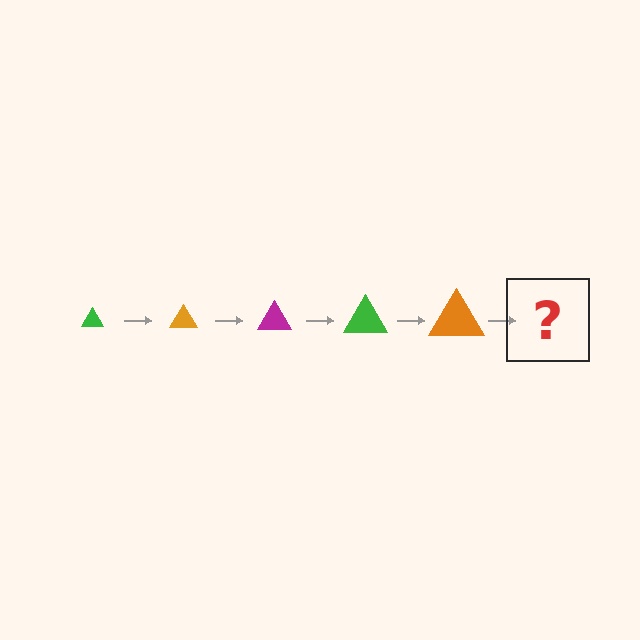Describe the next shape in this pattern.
It should be a magenta triangle, larger than the previous one.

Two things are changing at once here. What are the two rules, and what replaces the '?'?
The two rules are that the triangle grows larger each step and the color cycles through green, orange, and magenta. The '?' should be a magenta triangle, larger than the previous one.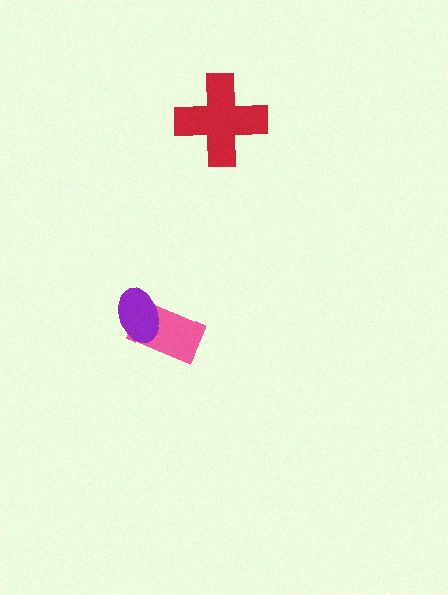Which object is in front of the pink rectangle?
The purple ellipse is in front of the pink rectangle.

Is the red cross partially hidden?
No, no other shape covers it.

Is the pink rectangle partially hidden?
Yes, it is partially covered by another shape.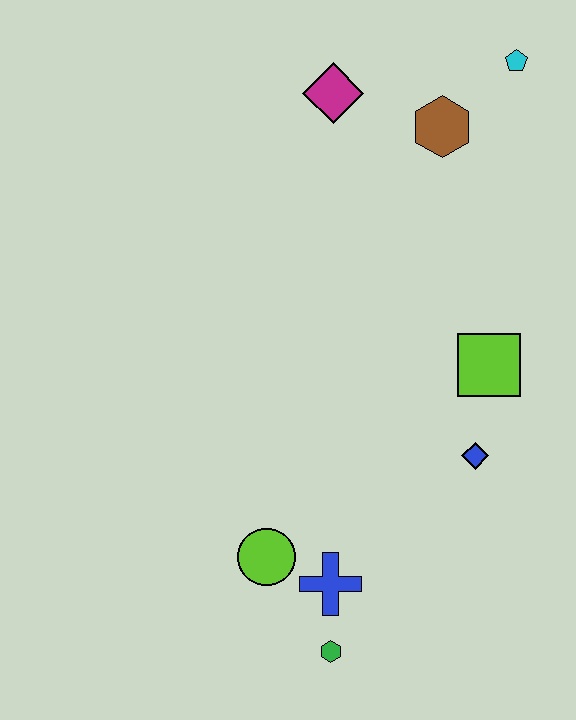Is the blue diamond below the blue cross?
No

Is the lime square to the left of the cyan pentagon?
Yes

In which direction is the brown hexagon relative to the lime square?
The brown hexagon is above the lime square.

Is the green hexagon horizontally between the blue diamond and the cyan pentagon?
No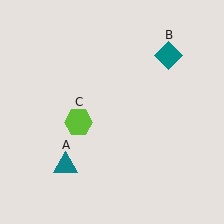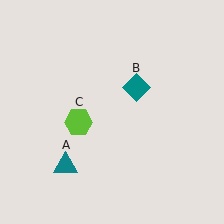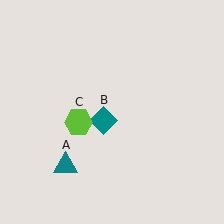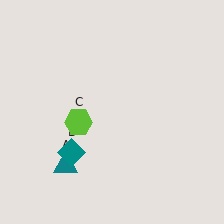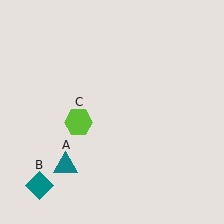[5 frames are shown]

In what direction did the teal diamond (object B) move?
The teal diamond (object B) moved down and to the left.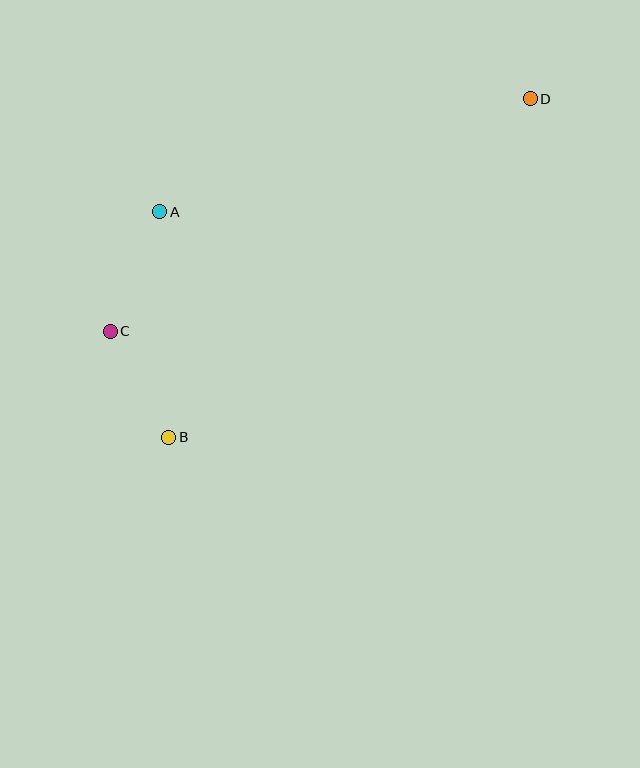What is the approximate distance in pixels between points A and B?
The distance between A and B is approximately 226 pixels.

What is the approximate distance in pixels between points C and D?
The distance between C and D is approximately 480 pixels.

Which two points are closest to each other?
Points B and C are closest to each other.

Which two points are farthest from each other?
Points B and D are farthest from each other.